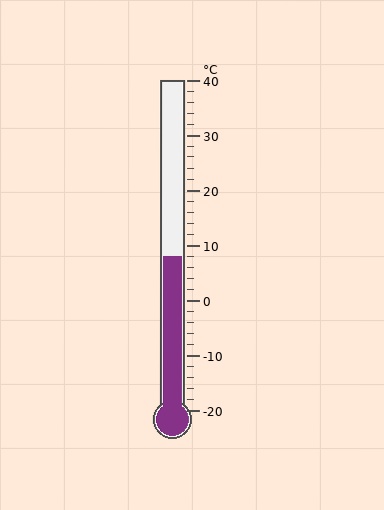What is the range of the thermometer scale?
The thermometer scale ranges from -20°C to 40°C.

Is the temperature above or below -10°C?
The temperature is above -10°C.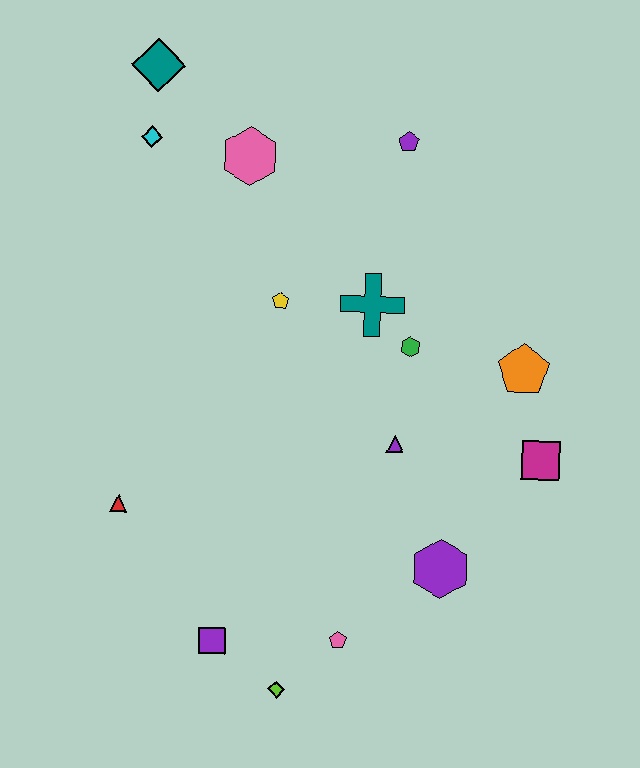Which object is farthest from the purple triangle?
The teal diamond is farthest from the purple triangle.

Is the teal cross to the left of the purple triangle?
Yes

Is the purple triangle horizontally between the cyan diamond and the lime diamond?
No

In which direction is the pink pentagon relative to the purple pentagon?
The pink pentagon is below the purple pentagon.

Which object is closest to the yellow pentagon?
The teal cross is closest to the yellow pentagon.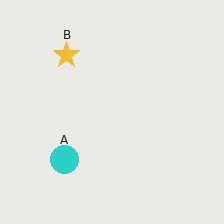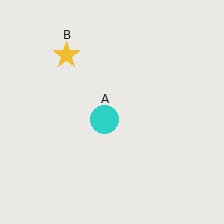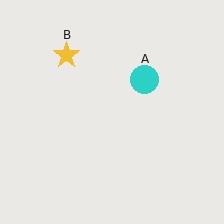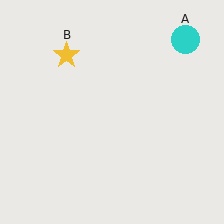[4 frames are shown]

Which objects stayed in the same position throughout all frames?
Yellow star (object B) remained stationary.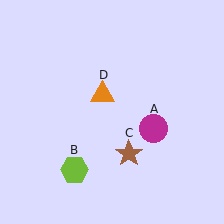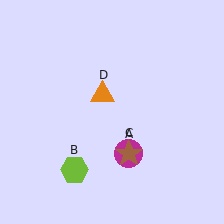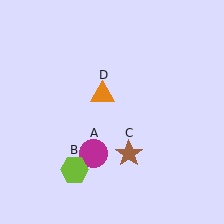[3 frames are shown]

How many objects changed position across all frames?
1 object changed position: magenta circle (object A).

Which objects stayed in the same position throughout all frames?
Lime hexagon (object B) and brown star (object C) and orange triangle (object D) remained stationary.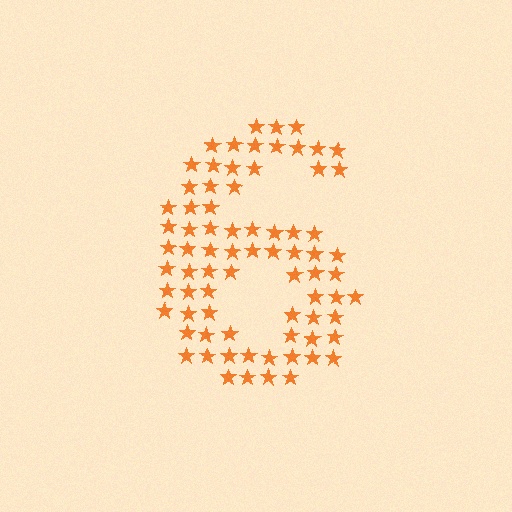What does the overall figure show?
The overall figure shows the digit 6.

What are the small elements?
The small elements are stars.